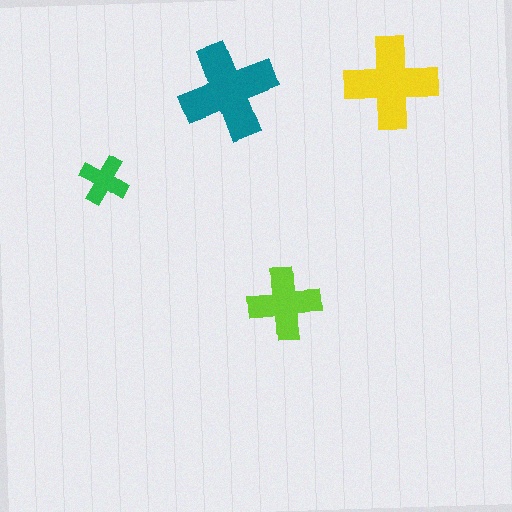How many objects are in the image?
There are 4 objects in the image.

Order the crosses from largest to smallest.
the teal one, the yellow one, the lime one, the green one.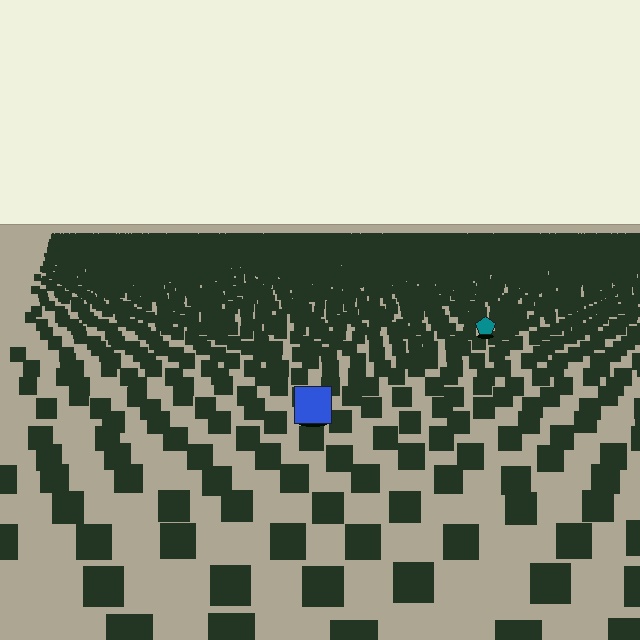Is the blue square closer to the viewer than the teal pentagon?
Yes. The blue square is closer — you can tell from the texture gradient: the ground texture is coarser near it.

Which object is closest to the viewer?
The blue square is closest. The texture marks near it are larger and more spread out.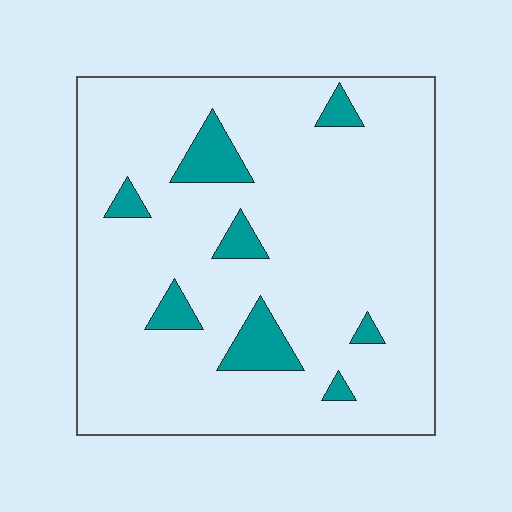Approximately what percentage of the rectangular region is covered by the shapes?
Approximately 10%.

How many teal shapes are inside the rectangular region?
8.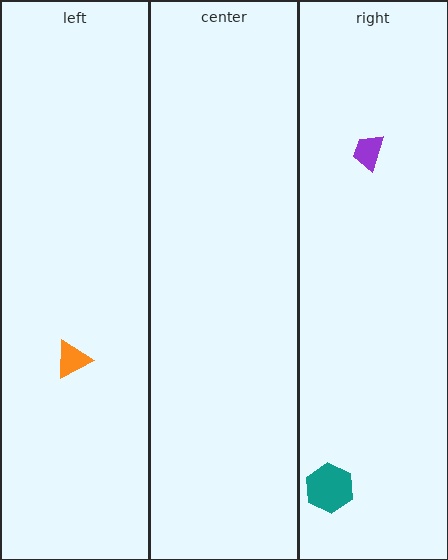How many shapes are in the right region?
2.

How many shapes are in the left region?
1.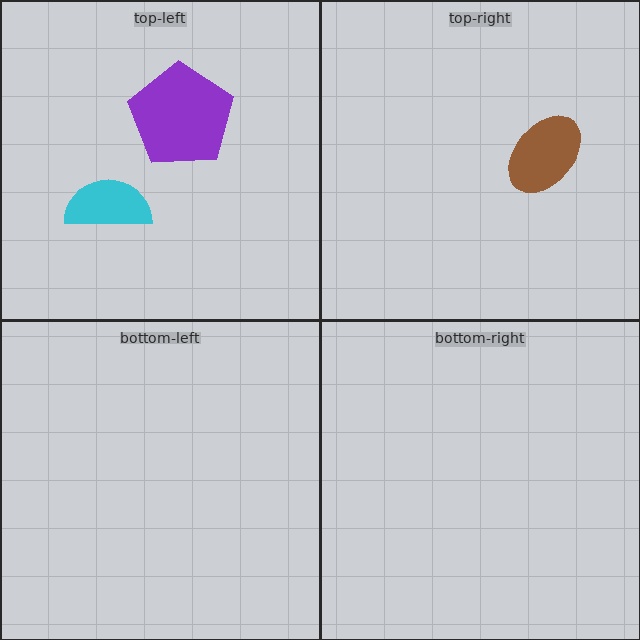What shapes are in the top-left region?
The cyan semicircle, the purple pentagon.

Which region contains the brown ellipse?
The top-right region.